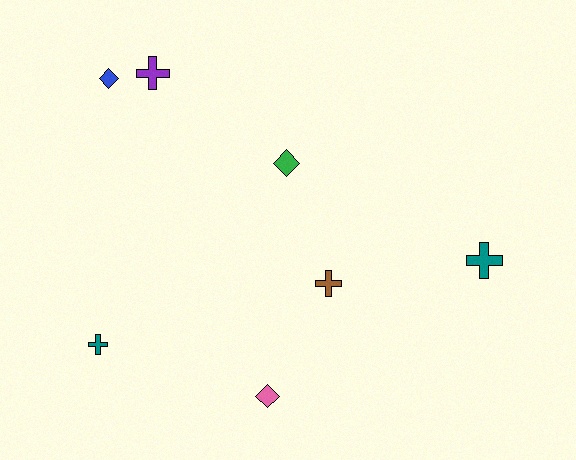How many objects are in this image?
There are 7 objects.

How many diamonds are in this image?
There are 3 diamonds.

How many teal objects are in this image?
There are 2 teal objects.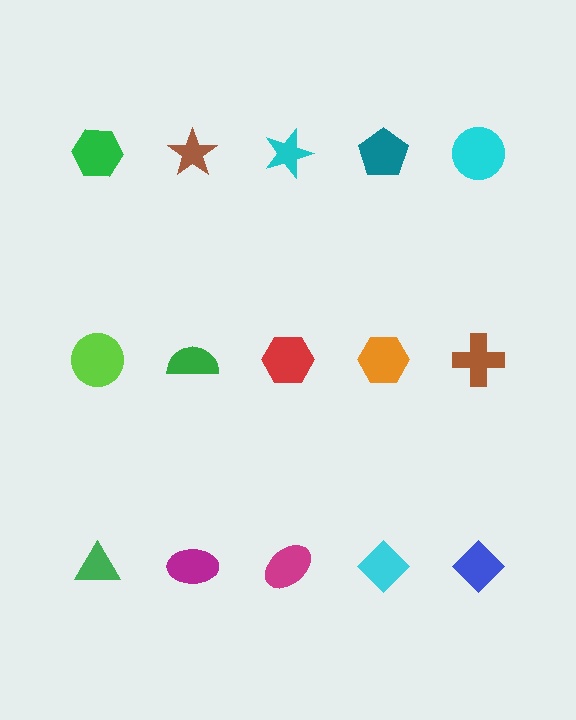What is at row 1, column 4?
A teal pentagon.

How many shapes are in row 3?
5 shapes.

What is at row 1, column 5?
A cyan circle.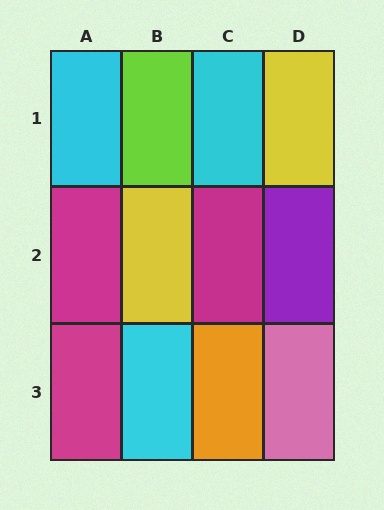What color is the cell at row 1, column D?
Yellow.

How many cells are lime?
1 cell is lime.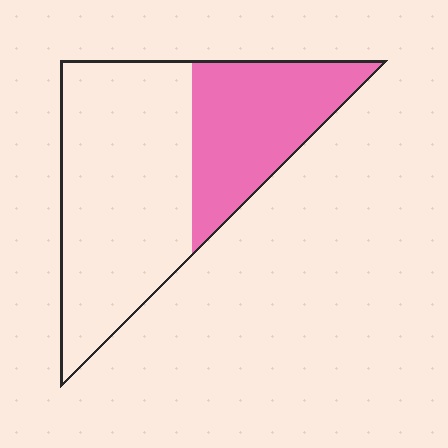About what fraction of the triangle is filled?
About three eighths (3/8).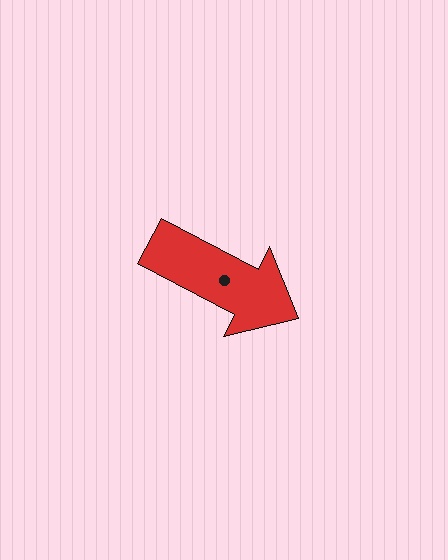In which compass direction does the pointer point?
Southeast.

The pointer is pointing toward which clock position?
Roughly 4 o'clock.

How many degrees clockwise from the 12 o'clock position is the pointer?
Approximately 117 degrees.